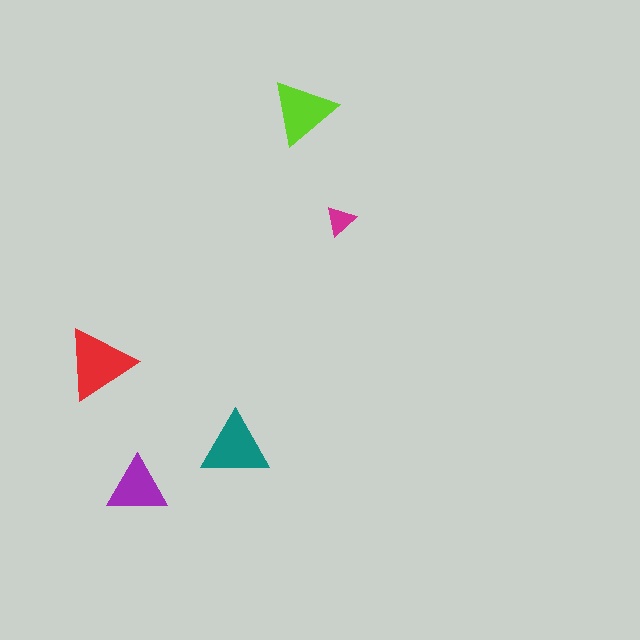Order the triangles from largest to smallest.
the red one, the teal one, the lime one, the purple one, the magenta one.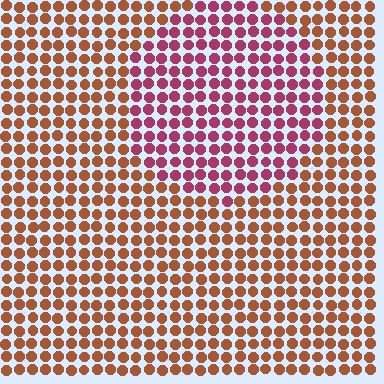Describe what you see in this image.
The image is filled with small brown elements in a uniform arrangement. A circle-shaped region is visible where the elements are tinted to a slightly different hue, forming a subtle color boundary.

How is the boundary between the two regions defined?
The boundary is defined purely by a slight shift in hue (about 44 degrees). Spacing, size, and orientation are identical on both sides.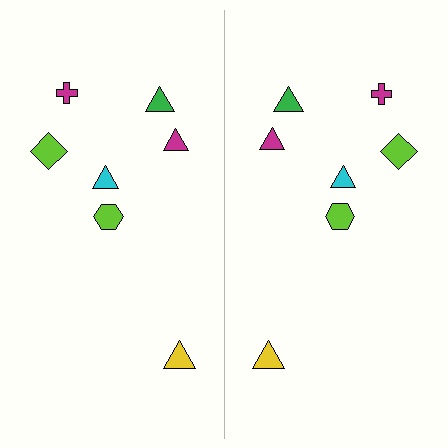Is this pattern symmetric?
Yes, this pattern has bilateral (reflection) symmetry.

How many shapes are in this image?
There are 14 shapes in this image.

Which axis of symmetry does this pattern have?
The pattern has a vertical axis of symmetry running through the center of the image.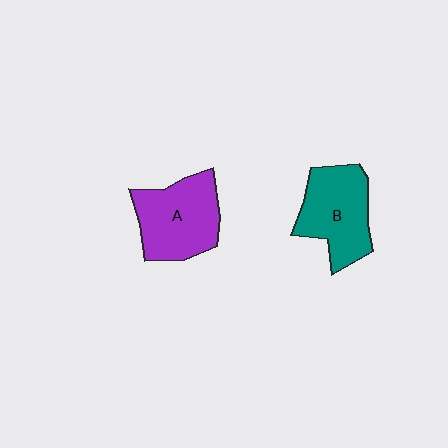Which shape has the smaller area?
Shape B (teal).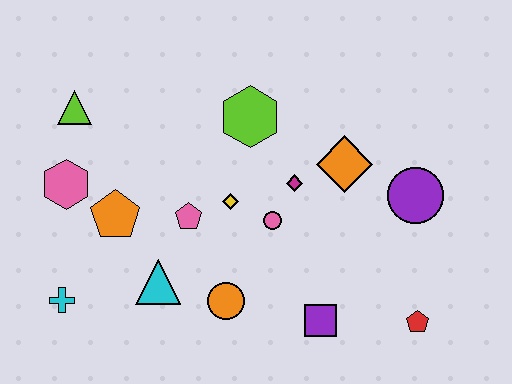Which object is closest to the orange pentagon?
The pink hexagon is closest to the orange pentagon.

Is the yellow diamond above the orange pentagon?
Yes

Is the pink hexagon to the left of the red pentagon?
Yes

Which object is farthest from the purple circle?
The cyan cross is farthest from the purple circle.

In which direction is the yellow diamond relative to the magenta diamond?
The yellow diamond is to the left of the magenta diamond.